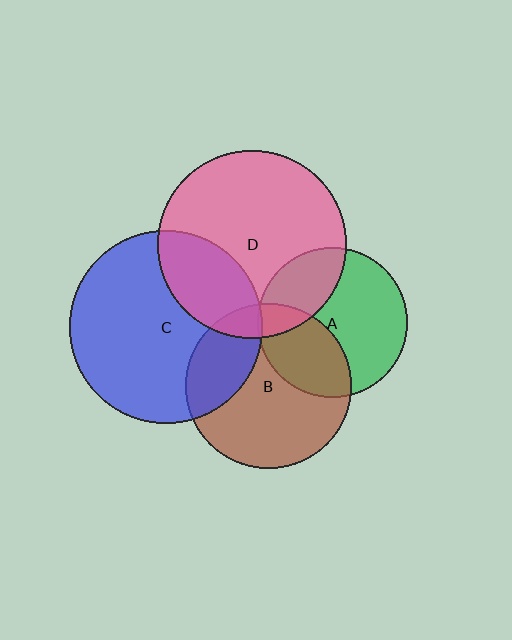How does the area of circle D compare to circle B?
Approximately 1.3 times.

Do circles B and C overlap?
Yes.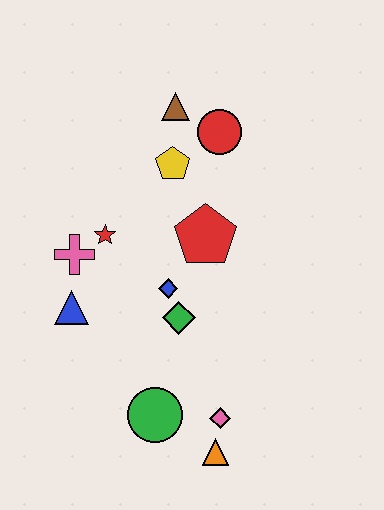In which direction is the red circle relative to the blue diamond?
The red circle is above the blue diamond.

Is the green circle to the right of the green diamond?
No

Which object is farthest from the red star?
The orange triangle is farthest from the red star.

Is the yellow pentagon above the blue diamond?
Yes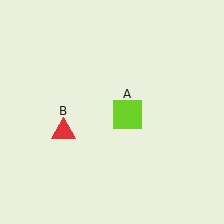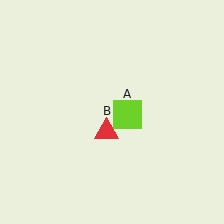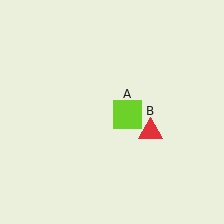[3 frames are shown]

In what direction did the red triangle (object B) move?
The red triangle (object B) moved right.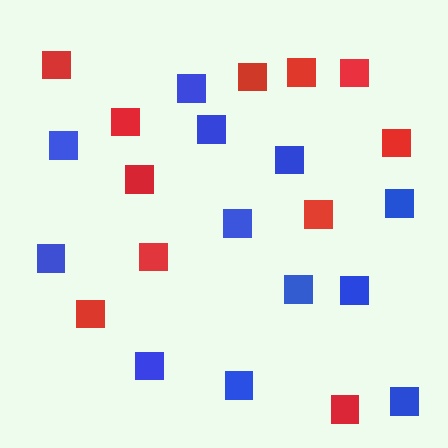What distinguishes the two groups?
There are 2 groups: one group of blue squares (12) and one group of red squares (11).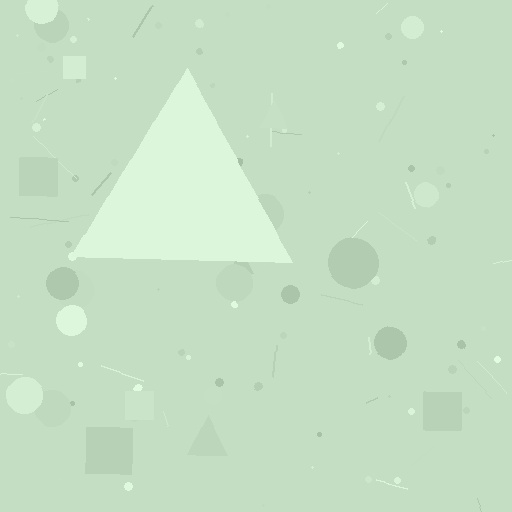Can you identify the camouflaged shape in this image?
The camouflaged shape is a triangle.